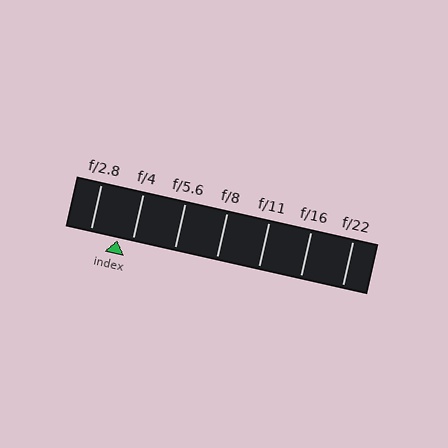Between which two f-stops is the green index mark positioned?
The index mark is between f/2.8 and f/4.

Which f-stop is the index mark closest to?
The index mark is closest to f/4.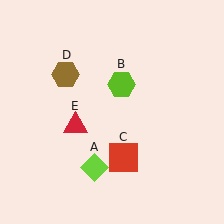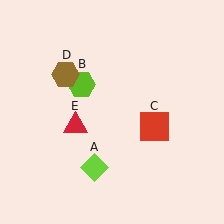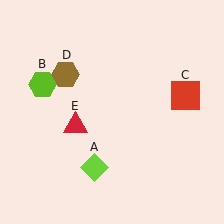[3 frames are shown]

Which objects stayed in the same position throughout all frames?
Lime diamond (object A) and brown hexagon (object D) and red triangle (object E) remained stationary.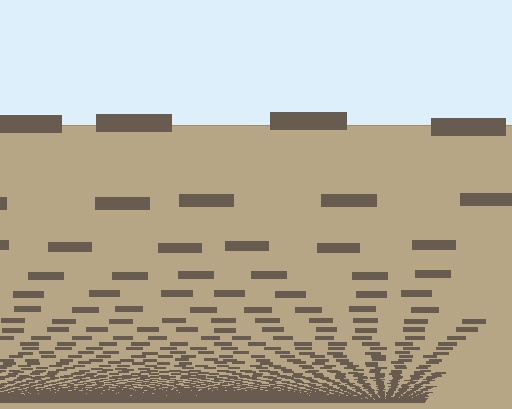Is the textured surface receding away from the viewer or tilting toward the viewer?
The surface appears to tilt toward the viewer. Texture elements get larger and sparser toward the top.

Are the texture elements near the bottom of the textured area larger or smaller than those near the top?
Smaller. The gradient is inverted — elements near the bottom are smaller and denser.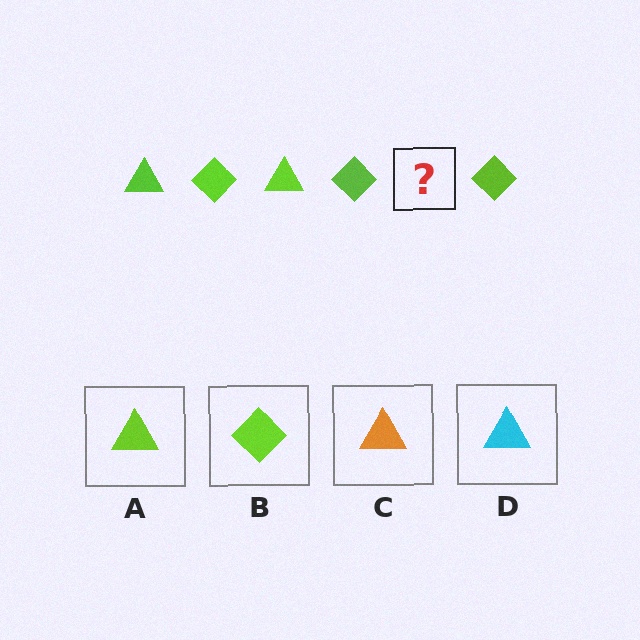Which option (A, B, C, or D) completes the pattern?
A.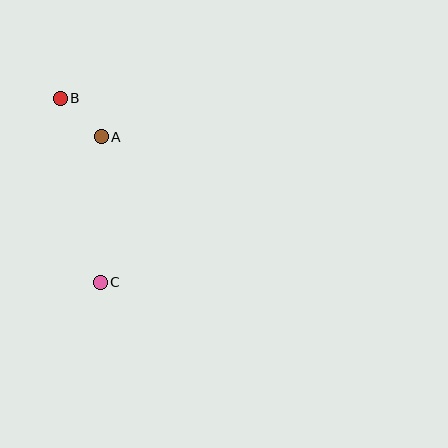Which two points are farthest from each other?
Points B and C are farthest from each other.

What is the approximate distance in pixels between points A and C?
The distance between A and C is approximately 146 pixels.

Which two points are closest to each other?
Points A and B are closest to each other.